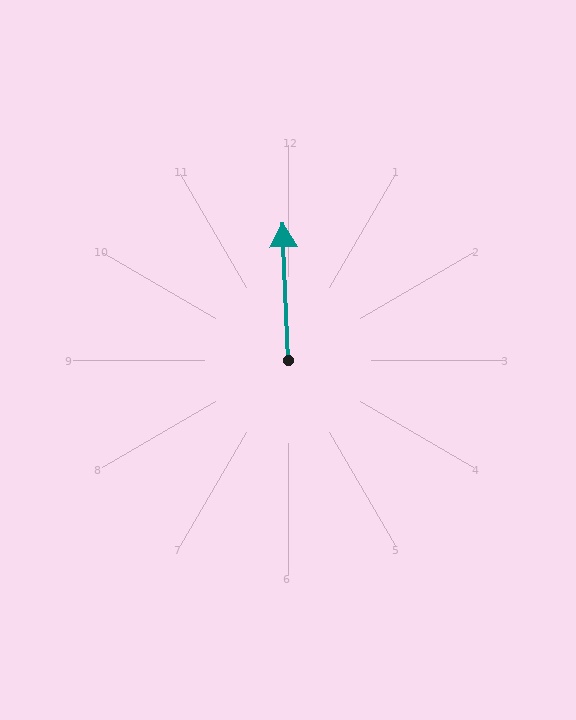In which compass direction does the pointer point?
North.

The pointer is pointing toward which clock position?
Roughly 12 o'clock.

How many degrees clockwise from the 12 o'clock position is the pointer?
Approximately 358 degrees.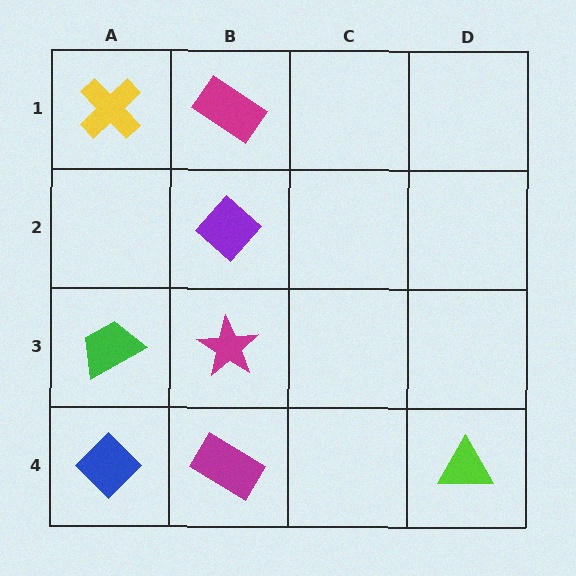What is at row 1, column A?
A yellow cross.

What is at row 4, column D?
A lime triangle.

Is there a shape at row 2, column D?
No, that cell is empty.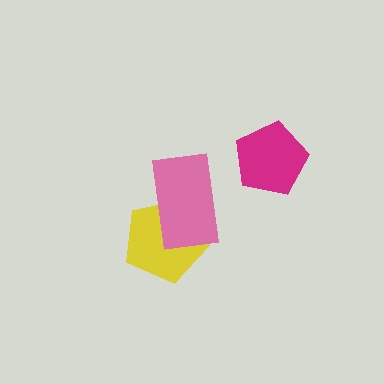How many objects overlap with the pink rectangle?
1 object overlaps with the pink rectangle.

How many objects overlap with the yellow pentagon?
1 object overlaps with the yellow pentagon.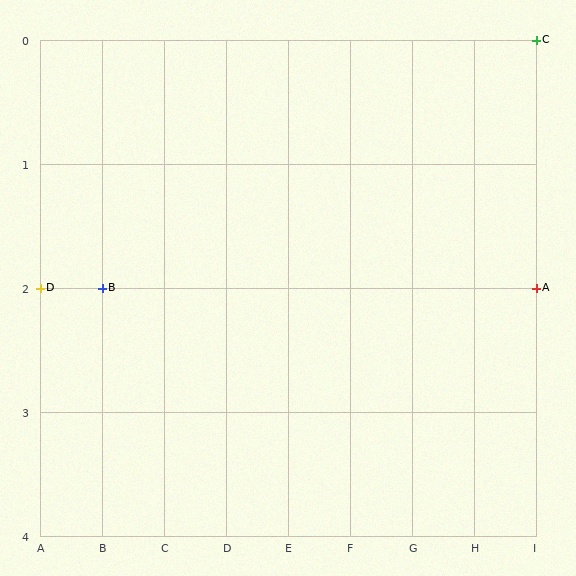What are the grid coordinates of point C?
Point C is at grid coordinates (I, 0).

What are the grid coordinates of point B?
Point B is at grid coordinates (B, 2).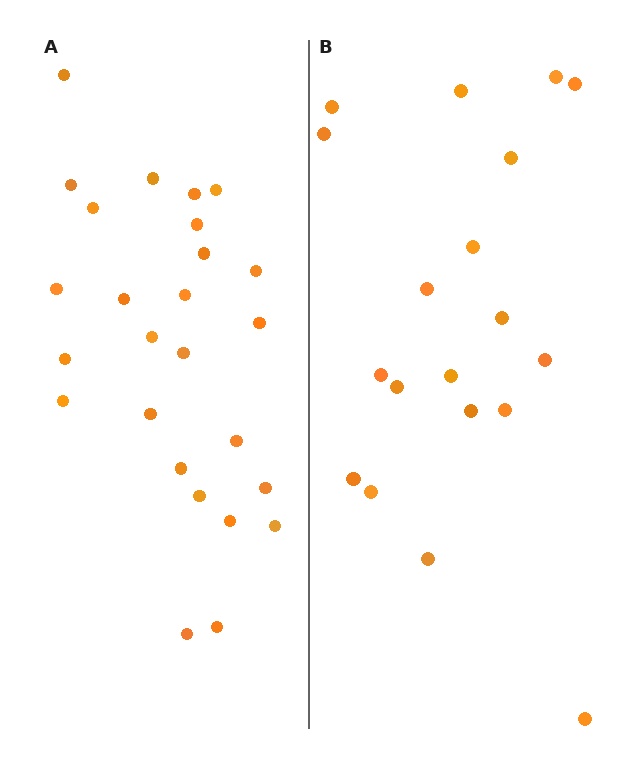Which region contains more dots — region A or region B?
Region A (the left region) has more dots.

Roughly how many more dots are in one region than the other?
Region A has roughly 8 or so more dots than region B.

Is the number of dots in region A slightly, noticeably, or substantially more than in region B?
Region A has noticeably more, but not dramatically so. The ratio is roughly 1.4 to 1.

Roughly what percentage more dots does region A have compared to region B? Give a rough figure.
About 35% more.